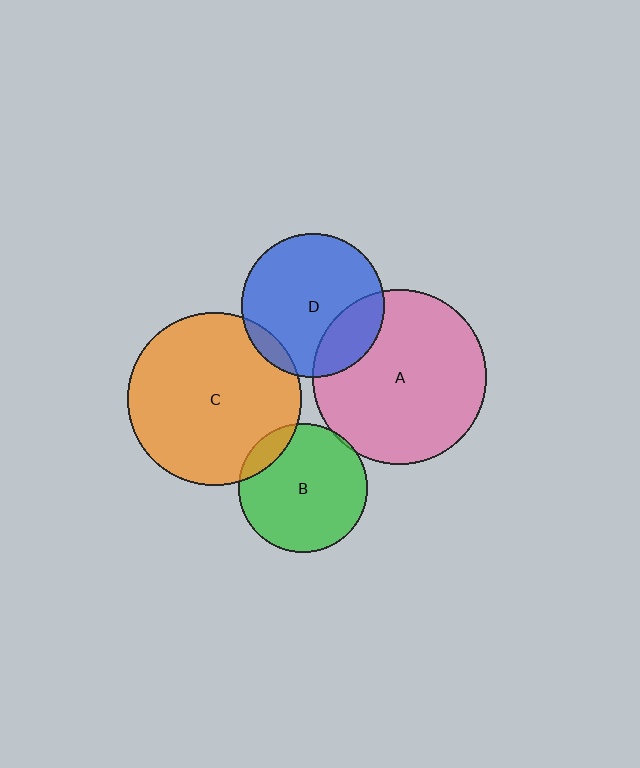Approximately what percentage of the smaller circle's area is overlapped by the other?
Approximately 10%.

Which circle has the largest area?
Circle A (pink).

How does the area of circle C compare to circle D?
Approximately 1.5 times.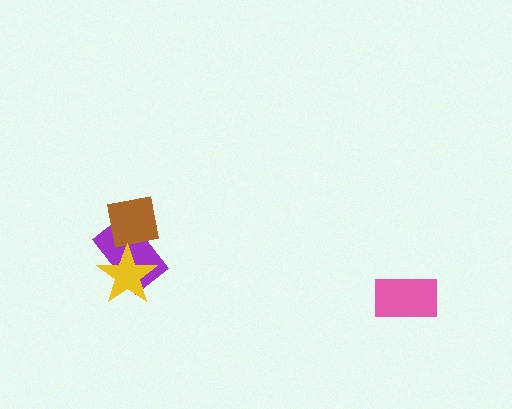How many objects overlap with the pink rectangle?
0 objects overlap with the pink rectangle.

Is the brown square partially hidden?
Yes, it is partially covered by another shape.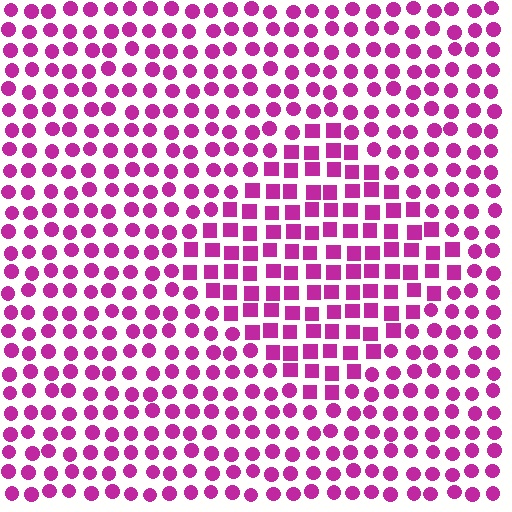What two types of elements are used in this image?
The image uses squares inside the diamond region and circles outside it.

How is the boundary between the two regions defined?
The boundary is defined by a change in element shape: squares inside vs. circles outside. All elements share the same color and spacing.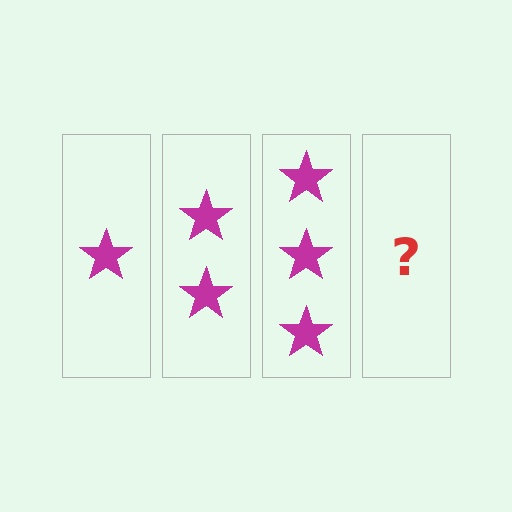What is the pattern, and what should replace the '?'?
The pattern is that each step adds one more star. The '?' should be 4 stars.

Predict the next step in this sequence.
The next step is 4 stars.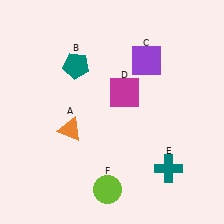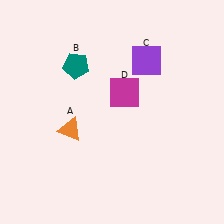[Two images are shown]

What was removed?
The lime circle (F), the teal cross (E) were removed in Image 2.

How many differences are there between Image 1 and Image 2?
There are 2 differences between the two images.